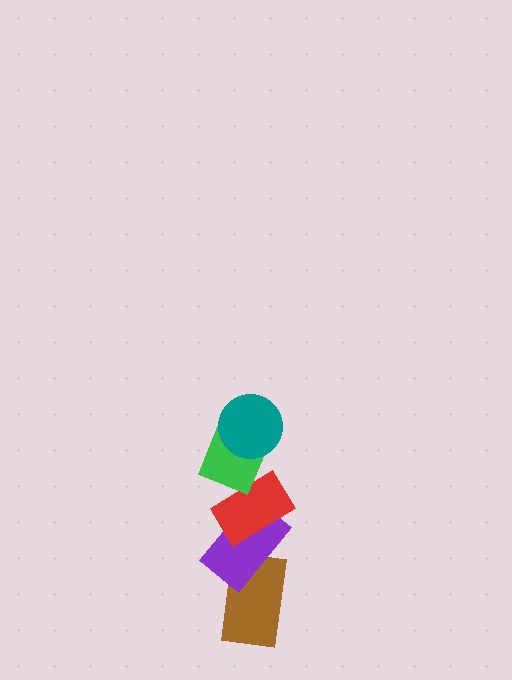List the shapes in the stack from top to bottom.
From top to bottom: the teal circle, the green diamond, the red rectangle, the purple rectangle, the brown rectangle.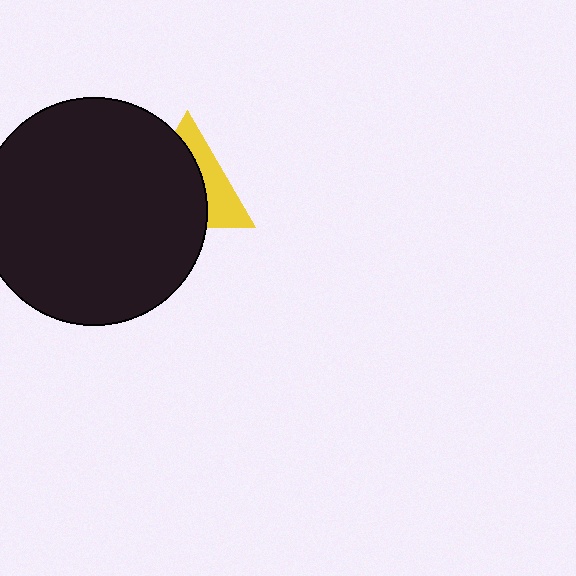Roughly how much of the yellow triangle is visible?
A small part of it is visible (roughly 38%).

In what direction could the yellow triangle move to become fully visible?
The yellow triangle could move right. That would shift it out from behind the black circle entirely.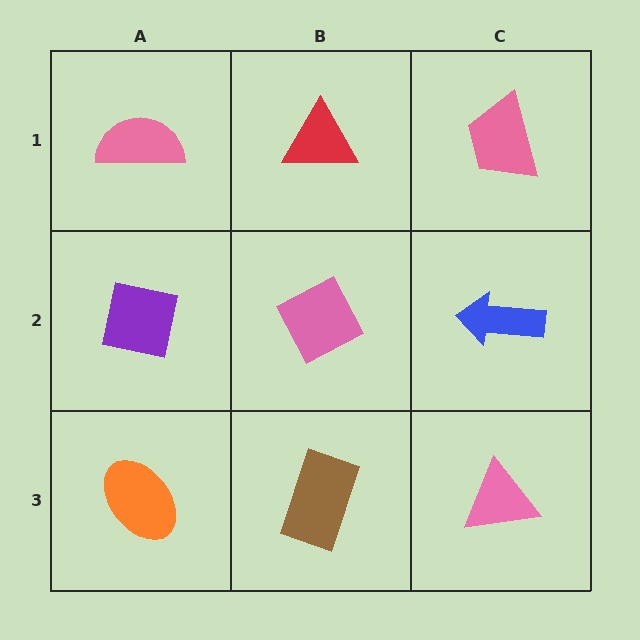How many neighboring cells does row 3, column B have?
3.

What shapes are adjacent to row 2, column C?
A pink trapezoid (row 1, column C), a pink triangle (row 3, column C), a pink diamond (row 2, column B).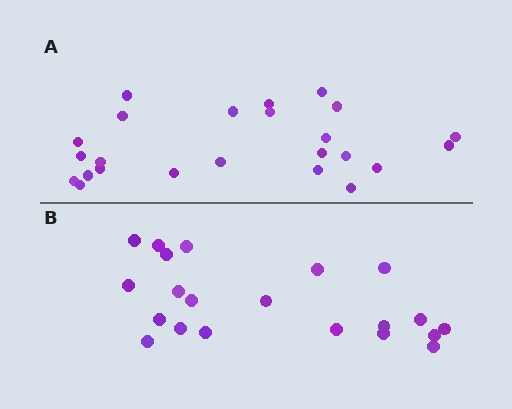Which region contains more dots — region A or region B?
Region A (the top region) has more dots.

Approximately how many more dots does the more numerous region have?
Region A has just a few more — roughly 2 or 3 more dots than region B.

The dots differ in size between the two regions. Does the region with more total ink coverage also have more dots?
No. Region B has more total ink coverage because its dots are larger, but region A actually contains more individual dots. Total area can be misleading — the number of items is what matters here.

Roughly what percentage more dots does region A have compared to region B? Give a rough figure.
About 15% more.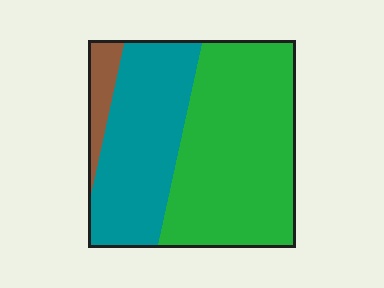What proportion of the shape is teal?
Teal covers about 35% of the shape.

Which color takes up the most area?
Green, at roughly 55%.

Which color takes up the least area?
Brown, at roughly 5%.